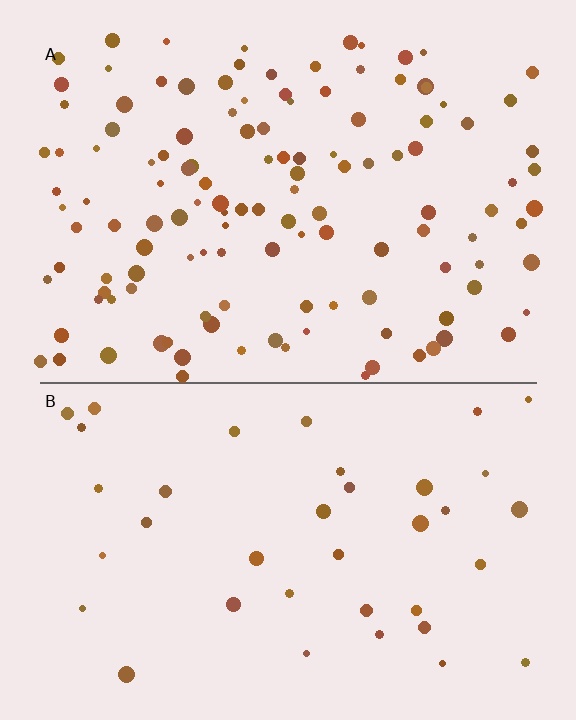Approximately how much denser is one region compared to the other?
Approximately 3.3× — region A over region B.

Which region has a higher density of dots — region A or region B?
A (the top).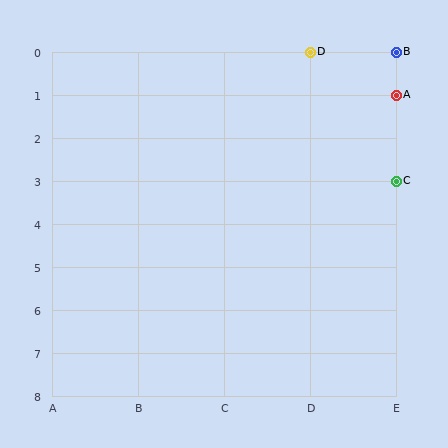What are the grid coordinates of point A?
Point A is at grid coordinates (E, 1).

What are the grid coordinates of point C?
Point C is at grid coordinates (E, 3).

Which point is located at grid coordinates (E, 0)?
Point B is at (E, 0).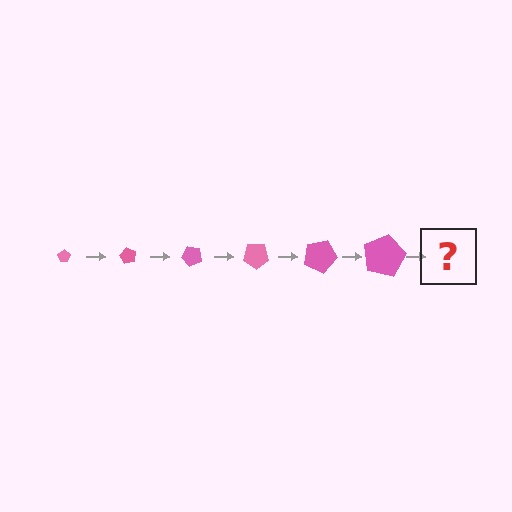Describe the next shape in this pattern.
It should be a pentagon, larger than the previous one and rotated 360 degrees from the start.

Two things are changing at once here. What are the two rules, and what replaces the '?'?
The two rules are that the pentagon grows larger each step and it rotates 60 degrees each step. The '?' should be a pentagon, larger than the previous one and rotated 360 degrees from the start.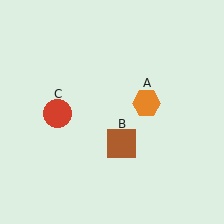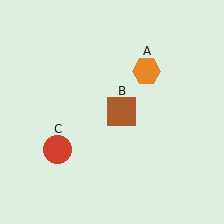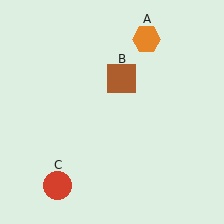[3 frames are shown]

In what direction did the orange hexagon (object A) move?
The orange hexagon (object A) moved up.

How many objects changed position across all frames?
3 objects changed position: orange hexagon (object A), brown square (object B), red circle (object C).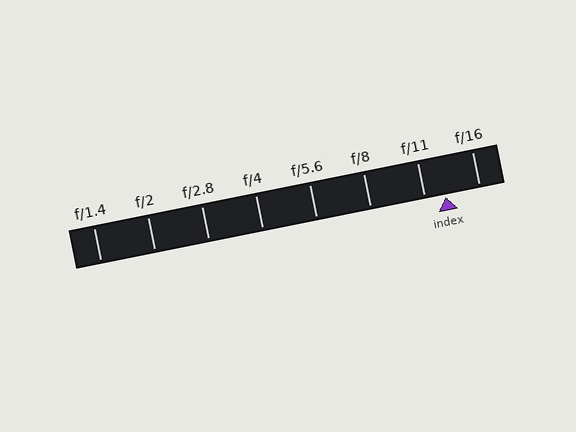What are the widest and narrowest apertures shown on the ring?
The widest aperture shown is f/1.4 and the narrowest is f/16.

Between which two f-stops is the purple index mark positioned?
The index mark is between f/11 and f/16.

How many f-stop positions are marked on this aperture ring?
There are 8 f-stop positions marked.